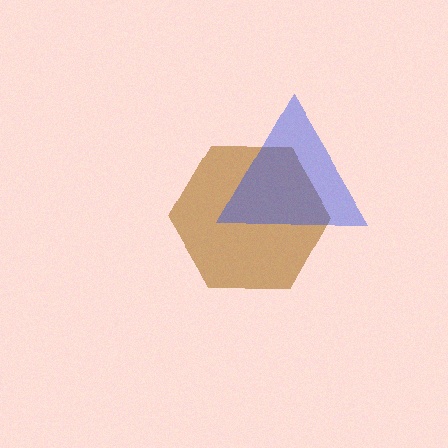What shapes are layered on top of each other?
The layered shapes are: a brown hexagon, a blue triangle.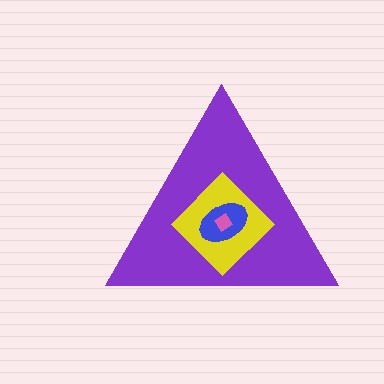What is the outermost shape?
The purple triangle.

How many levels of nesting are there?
4.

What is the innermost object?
The pink diamond.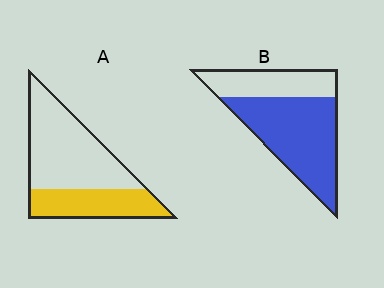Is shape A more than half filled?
No.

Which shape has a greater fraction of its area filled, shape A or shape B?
Shape B.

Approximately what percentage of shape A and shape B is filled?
A is approximately 35% and B is approximately 65%.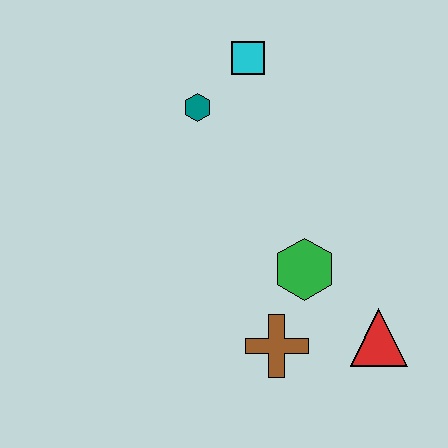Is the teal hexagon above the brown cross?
Yes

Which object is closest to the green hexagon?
The brown cross is closest to the green hexagon.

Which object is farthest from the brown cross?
The cyan square is farthest from the brown cross.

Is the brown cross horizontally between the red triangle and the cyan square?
Yes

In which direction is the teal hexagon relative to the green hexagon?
The teal hexagon is above the green hexagon.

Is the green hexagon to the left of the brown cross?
No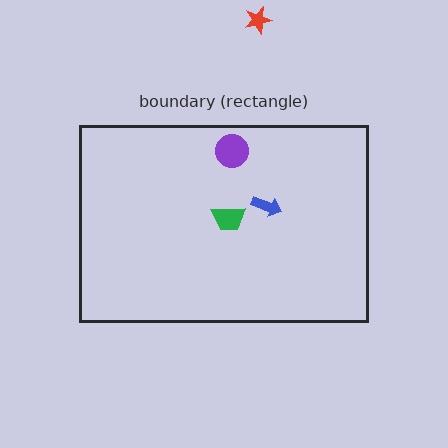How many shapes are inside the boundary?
3 inside, 1 outside.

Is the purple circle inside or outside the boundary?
Inside.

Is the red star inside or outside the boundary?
Outside.